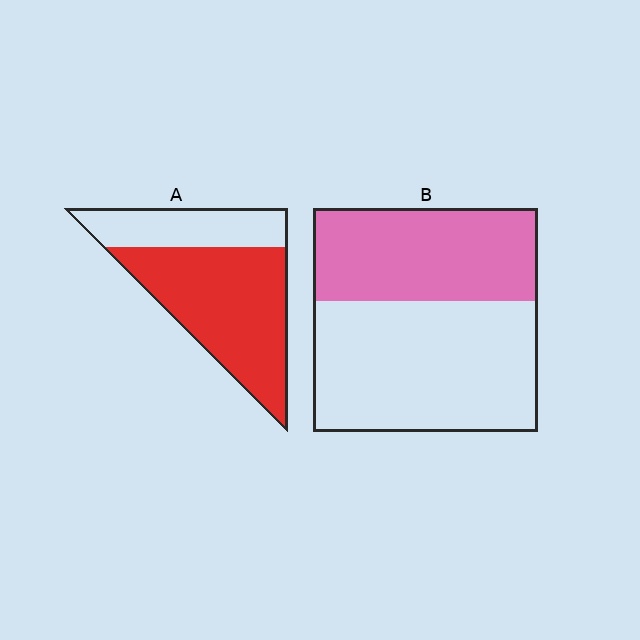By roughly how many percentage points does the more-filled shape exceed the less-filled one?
By roughly 25 percentage points (A over B).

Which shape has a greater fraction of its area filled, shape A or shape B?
Shape A.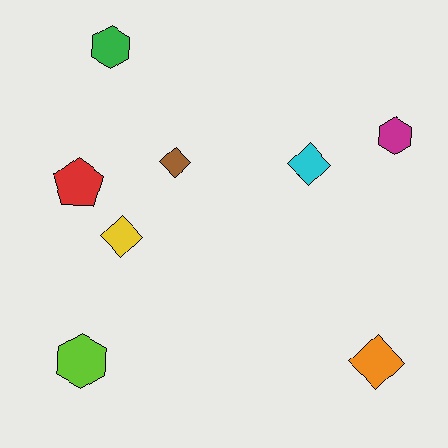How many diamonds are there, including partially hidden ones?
There are 4 diamonds.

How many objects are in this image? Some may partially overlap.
There are 8 objects.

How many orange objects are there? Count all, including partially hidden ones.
There is 1 orange object.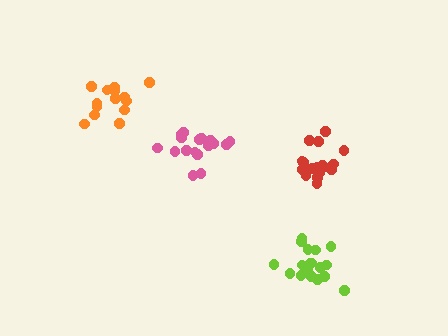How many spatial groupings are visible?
There are 4 spatial groupings.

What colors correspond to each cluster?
The clusters are colored: pink, red, lime, orange.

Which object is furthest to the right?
The red cluster is rightmost.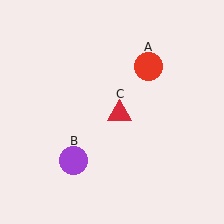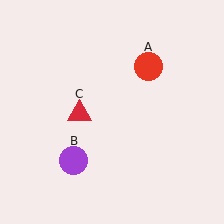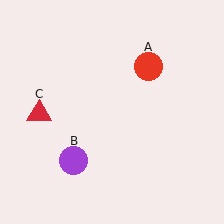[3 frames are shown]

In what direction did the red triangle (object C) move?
The red triangle (object C) moved left.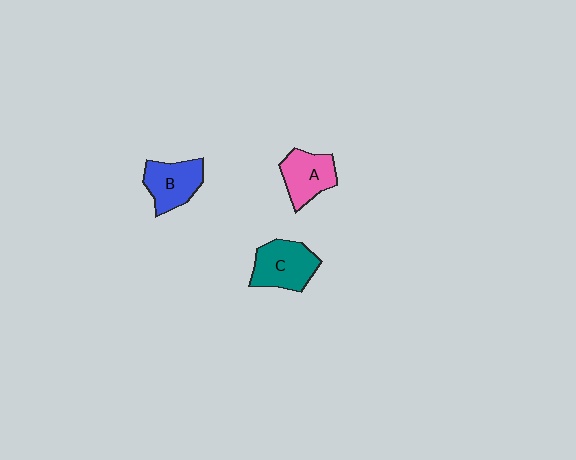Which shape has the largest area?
Shape C (teal).